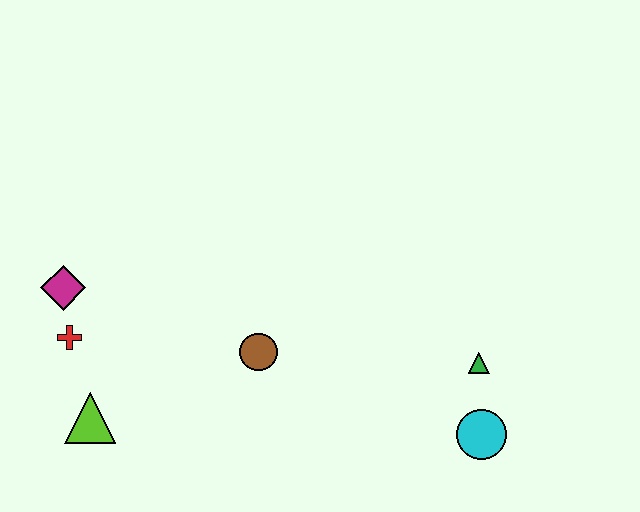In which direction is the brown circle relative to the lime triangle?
The brown circle is to the right of the lime triangle.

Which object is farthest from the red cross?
The cyan circle is farthest from the red cross.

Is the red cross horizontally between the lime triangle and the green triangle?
No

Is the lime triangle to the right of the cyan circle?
No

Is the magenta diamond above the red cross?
Yes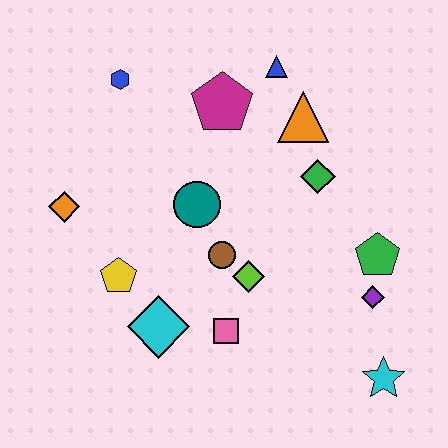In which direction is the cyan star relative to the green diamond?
The cyan star is below the green diamond.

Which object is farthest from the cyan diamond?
The blue triangle is farthest from the cyan diamond.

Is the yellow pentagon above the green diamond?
No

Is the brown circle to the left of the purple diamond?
Yes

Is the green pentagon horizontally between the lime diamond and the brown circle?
No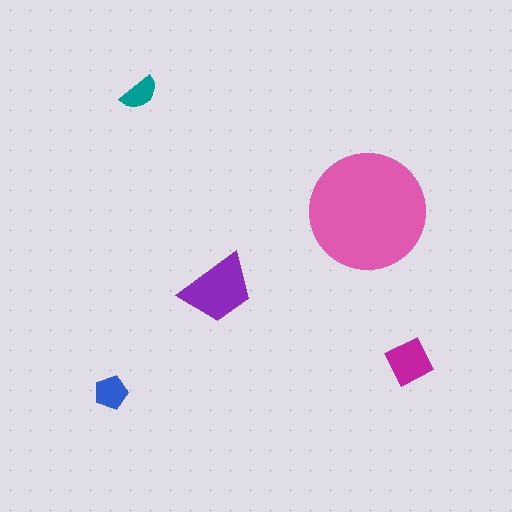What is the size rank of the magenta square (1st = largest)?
3rd.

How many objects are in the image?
There are 5 objects in the image.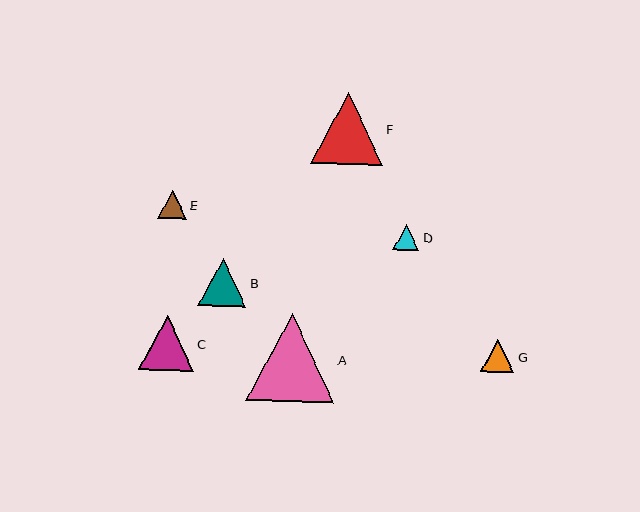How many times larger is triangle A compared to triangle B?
Triangle A is approximately 1.8 times the size of triangle B.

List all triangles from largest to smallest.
From largest to smallest: A, F, C, B, G, E, D.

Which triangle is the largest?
Triangle A is the largest with a size of approximately 88 pixels.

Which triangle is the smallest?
Triangle D is the smallest with a size of approximately 26 pixels.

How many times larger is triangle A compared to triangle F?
Triangle A is approximately 1.2 times the size of triangle F.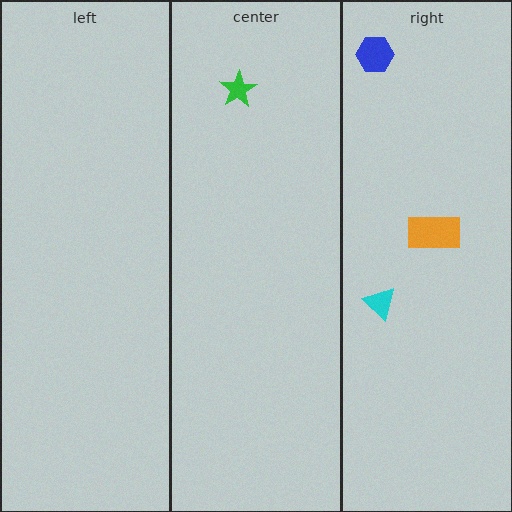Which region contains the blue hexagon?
The right region.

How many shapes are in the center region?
1.